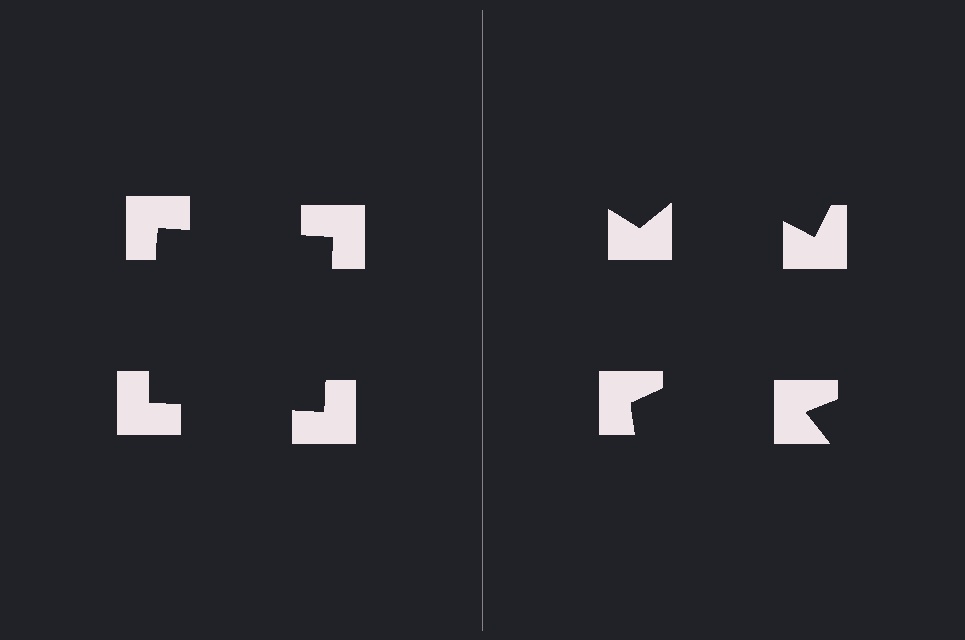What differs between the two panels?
The notched squares are positioned identically on both sides; only the wedge orientations differ. On the left they align to a square; on the right they are misaligned.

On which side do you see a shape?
An illusory square appears on the left side. On the right side the wedge cuts are rotated, so no coherent shape forms.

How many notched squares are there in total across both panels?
8 — 4 on each side.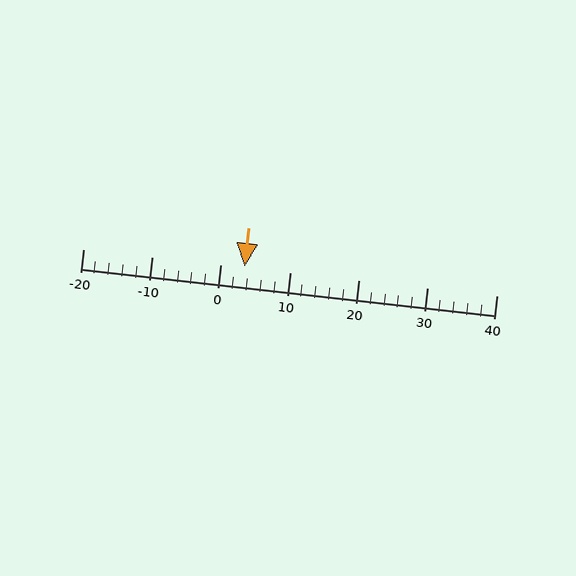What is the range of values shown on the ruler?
The ruler shows values from -20 to 40.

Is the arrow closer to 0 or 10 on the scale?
The arrow is closer to 0.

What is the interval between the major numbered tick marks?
The major tick marks are spaced 10 units apart.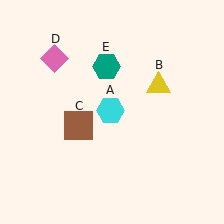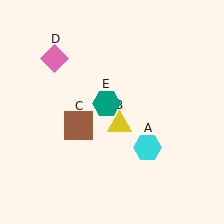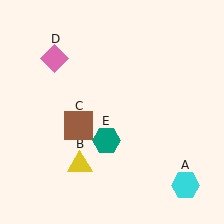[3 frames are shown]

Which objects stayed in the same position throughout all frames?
Brown square (object C) and pink diamond (object D) remained stationary.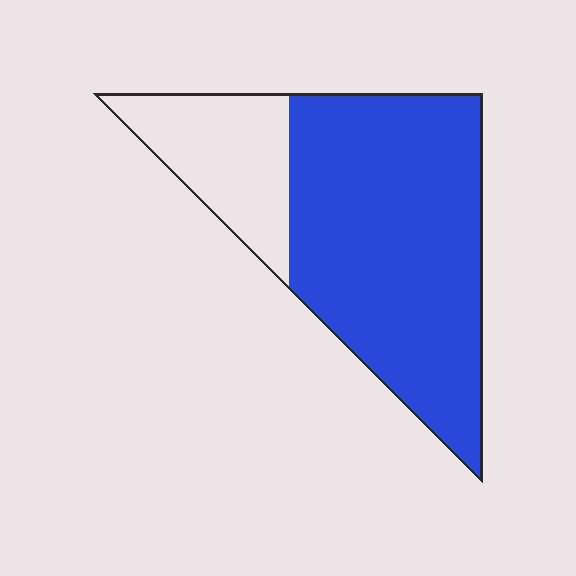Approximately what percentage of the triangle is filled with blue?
Approximately 75%.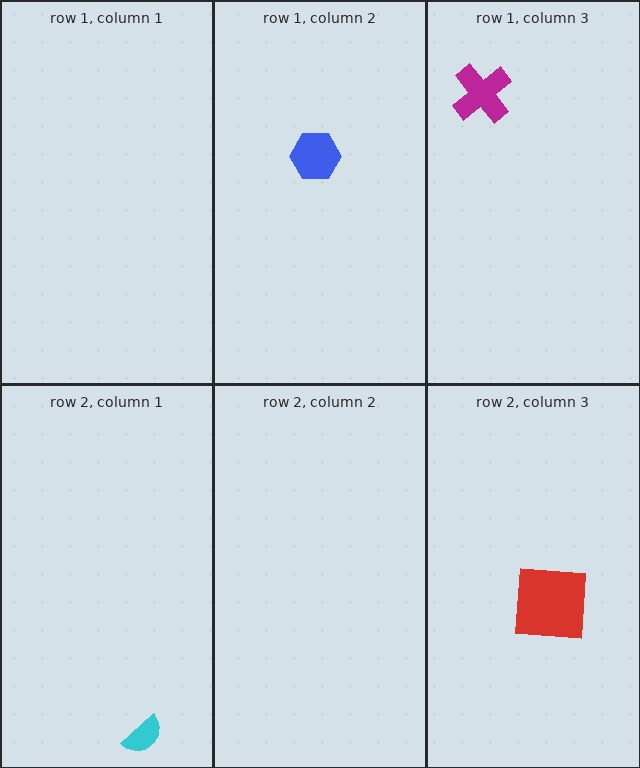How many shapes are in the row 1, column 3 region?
1.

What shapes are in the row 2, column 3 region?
The red square.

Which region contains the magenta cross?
The row 1, column 3 region.